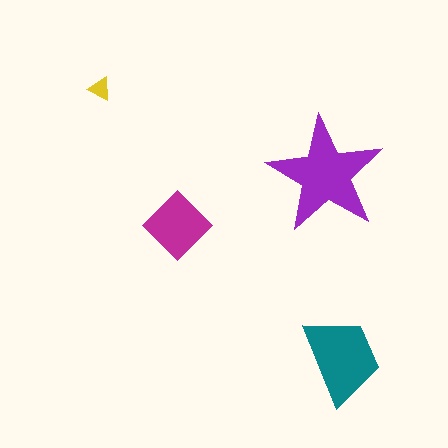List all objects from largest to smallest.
The purple star, the teal trapezoid, the magenta diamond, the yellow triangle.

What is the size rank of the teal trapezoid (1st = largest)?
2nd.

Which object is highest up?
The yellow triangle is topmost.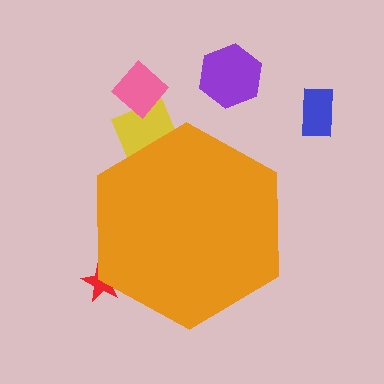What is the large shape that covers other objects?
An orange hexagon.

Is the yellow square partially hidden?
Yes, the yellow square is partially hidden behind the orange hexagon.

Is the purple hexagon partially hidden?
No, the purple hexagon is fully visible.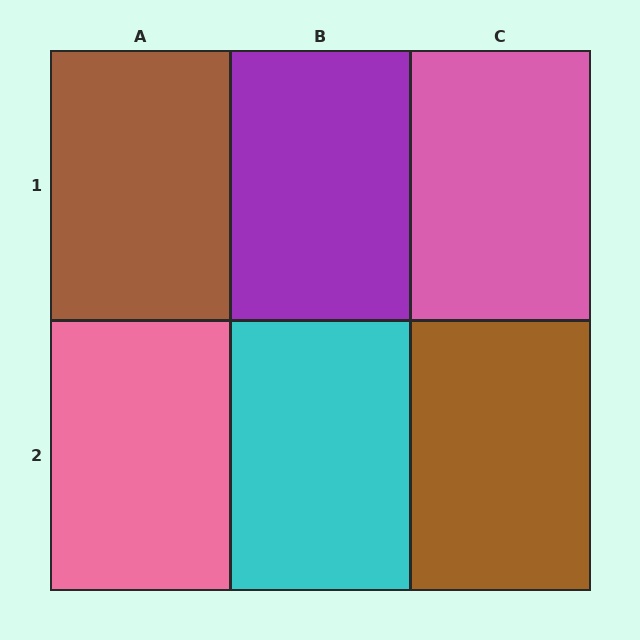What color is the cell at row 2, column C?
Brown.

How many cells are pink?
2 cells are pink.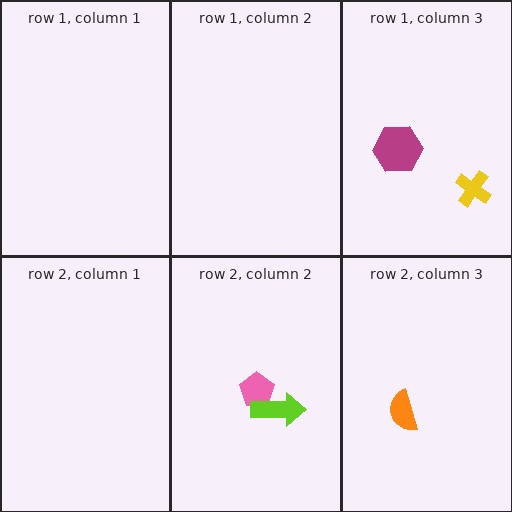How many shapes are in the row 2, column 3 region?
1.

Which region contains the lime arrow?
The row 2, column 2 region.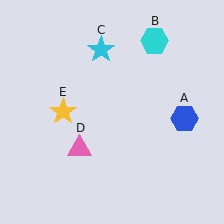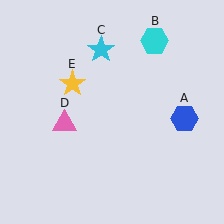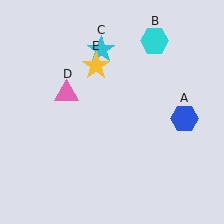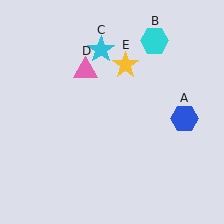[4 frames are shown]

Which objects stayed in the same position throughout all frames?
Blue hexagon (object A) and cyan hexagon (object B) and cyan star (object C) remained stationary.